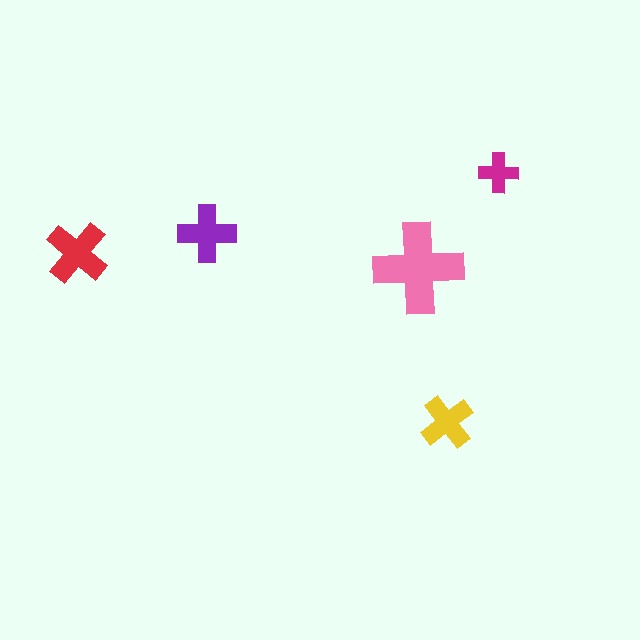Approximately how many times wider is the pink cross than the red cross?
About 1.5 times wider.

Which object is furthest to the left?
The red cross is leftmost.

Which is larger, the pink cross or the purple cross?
The pink one.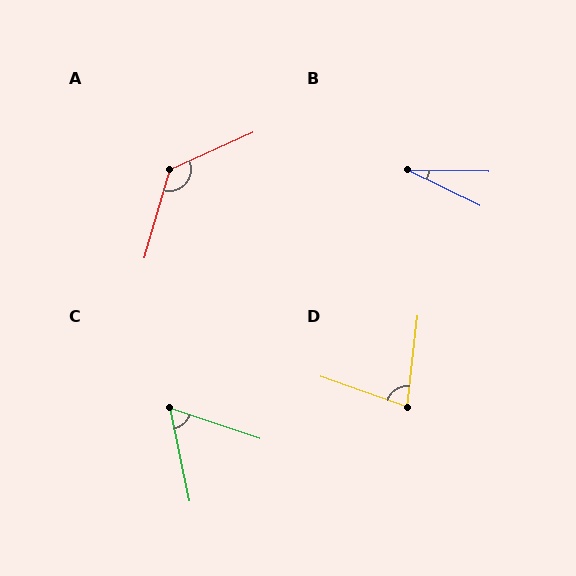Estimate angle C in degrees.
Approximately 60 degrees.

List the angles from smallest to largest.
B (25°), C (60°), D (77°), A (130°).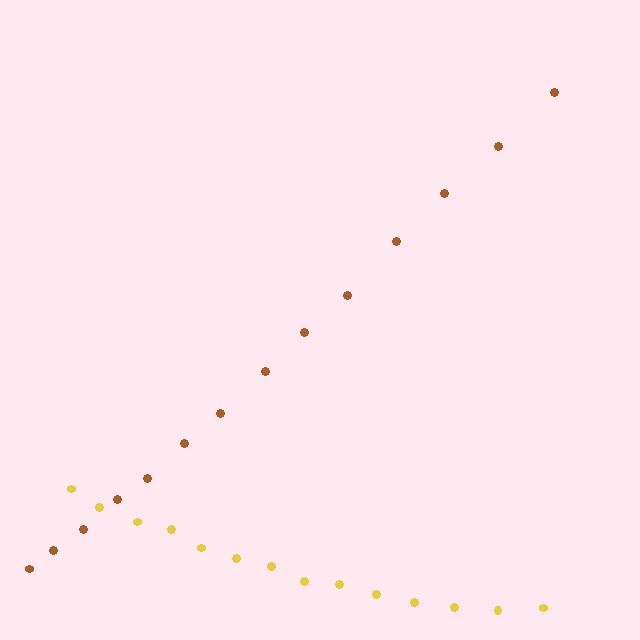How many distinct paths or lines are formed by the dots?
There are 2 distinct paths.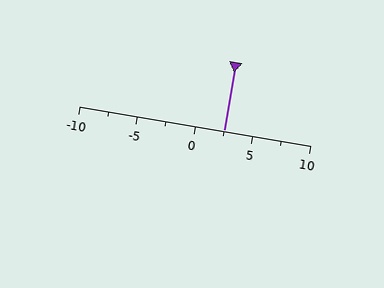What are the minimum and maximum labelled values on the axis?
The axis runs from -10 to 10.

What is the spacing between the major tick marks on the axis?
The major ticks are spaced 5 apart.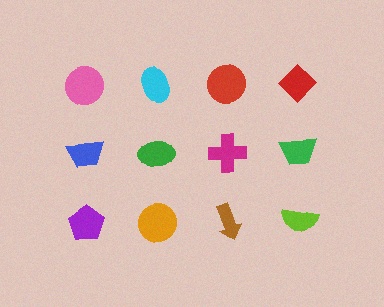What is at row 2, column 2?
A green ellipse.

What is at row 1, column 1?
A pink circle.